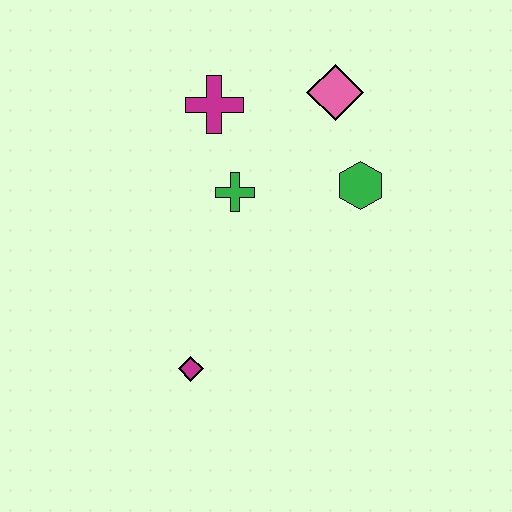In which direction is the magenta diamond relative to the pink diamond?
The magenta diamond is below the pink diamond.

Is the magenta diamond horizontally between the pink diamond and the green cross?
No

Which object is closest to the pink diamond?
The green hexagon is closest to the pink diamond.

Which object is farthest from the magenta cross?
The magenta diamond is farthest from the magenta cross.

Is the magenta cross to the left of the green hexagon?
Yes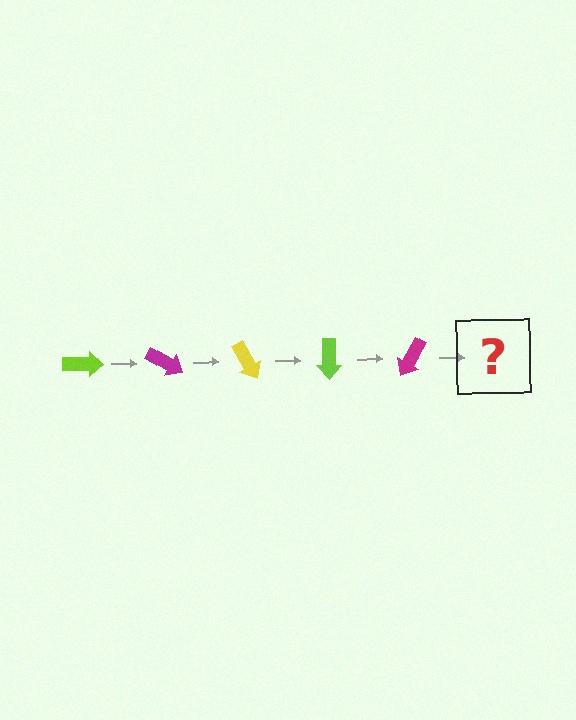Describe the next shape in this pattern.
It should be a yellow arrow, rotated 150 degrees from the start.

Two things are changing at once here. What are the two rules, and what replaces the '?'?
The two rules are that it rotates 30 degrees each step and the color cycles through lime, magenta, and yellow. The '?' should be a yellow arrow, rotated 150 degrees from the start.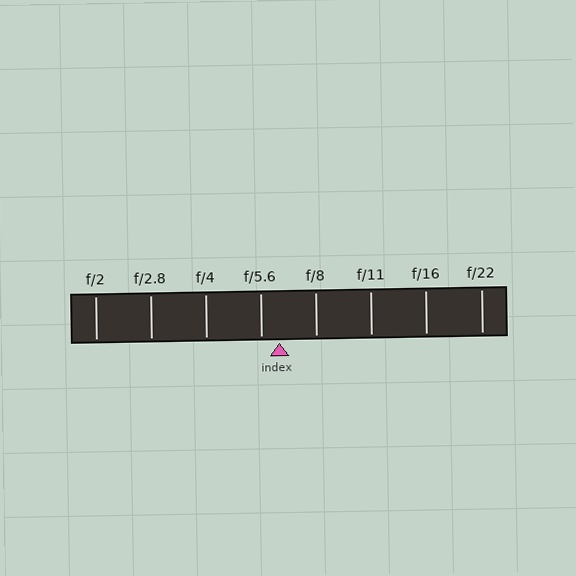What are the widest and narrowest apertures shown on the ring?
The widest aperture shown is f/2 and the narrowest is f/22.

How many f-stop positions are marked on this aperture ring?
There are 8 f-stop positions marked.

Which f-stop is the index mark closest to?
The index mark is closest to f/5.6.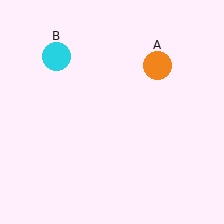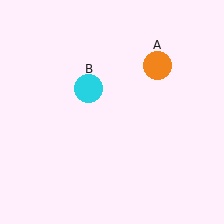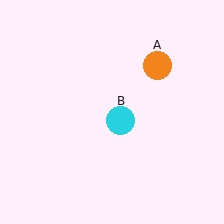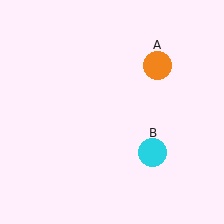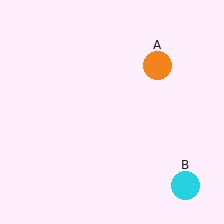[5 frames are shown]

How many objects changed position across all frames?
1 object changed position: cyan circle (object B).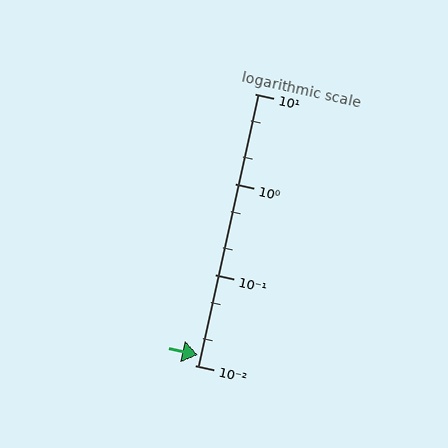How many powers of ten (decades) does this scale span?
The scale spans 3 decades, from 0.01 to 10.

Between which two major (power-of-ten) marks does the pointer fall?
The pointer is between 0.01 and 0.1.